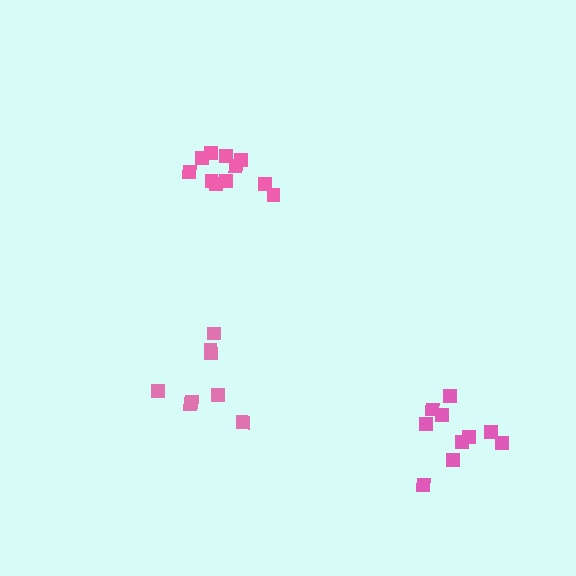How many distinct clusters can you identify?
There are 3 distinct clusters.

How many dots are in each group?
Group 1: 12 dots, Group 2: 10 dots, Group 3: 8 dots (30 total).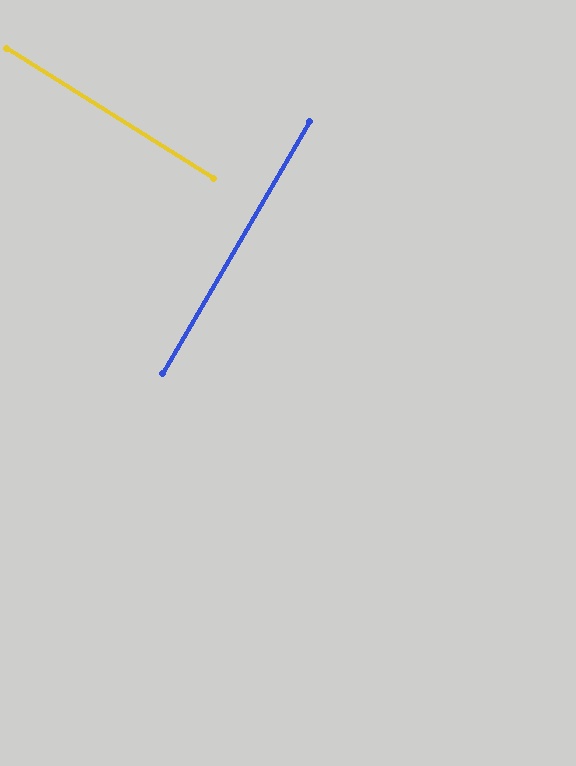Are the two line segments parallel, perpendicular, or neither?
Perpendicular — they meet at approximately 88°.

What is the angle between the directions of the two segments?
Approximately 88 degrees.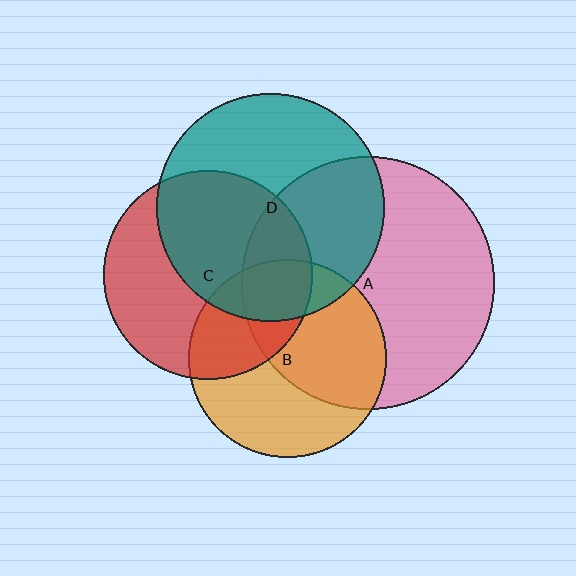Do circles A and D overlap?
Yes.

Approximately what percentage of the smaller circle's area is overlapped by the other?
Approximately 40%.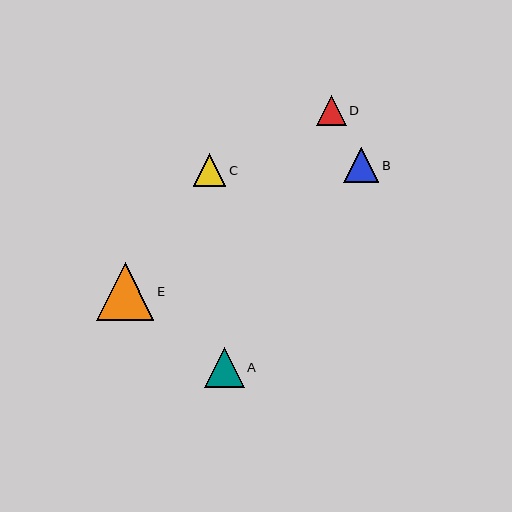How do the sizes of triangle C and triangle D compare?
Triangle C and triangle D are approximately the same size.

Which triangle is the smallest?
Triangle D is the smallest with a size of approximately 30 pixels.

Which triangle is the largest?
Triangle E is the largest with a size of approximately 57 pixels.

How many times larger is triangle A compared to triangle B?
Triangle A is approximately 1.1 times the size of triangle B.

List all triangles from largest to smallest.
From largest to smallest: E, A, B, C, D.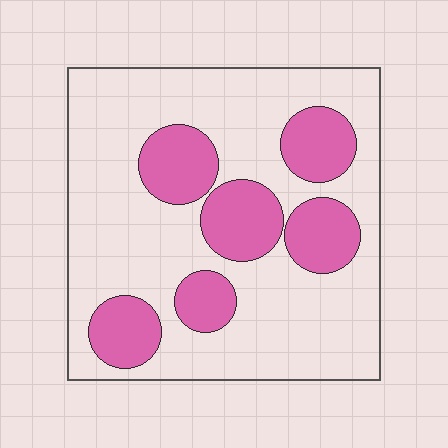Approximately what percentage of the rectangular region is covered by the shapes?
Approximately 30%.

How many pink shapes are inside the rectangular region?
6.